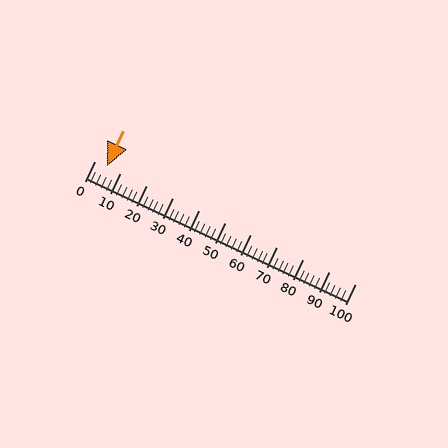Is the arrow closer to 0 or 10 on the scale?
The arrow is closer to 0.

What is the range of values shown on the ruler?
The ruler shows values from 0 to 100.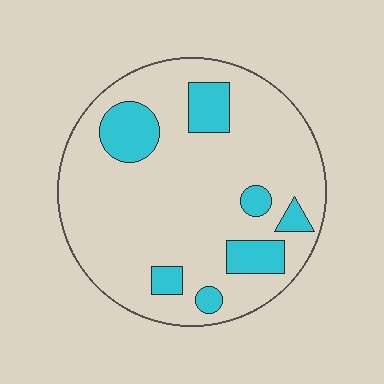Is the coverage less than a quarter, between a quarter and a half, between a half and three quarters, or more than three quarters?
Less than a quarter.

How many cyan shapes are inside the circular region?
7.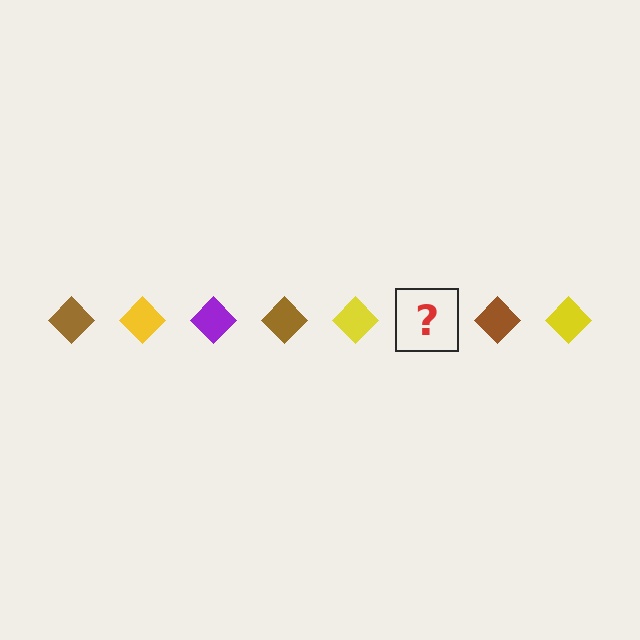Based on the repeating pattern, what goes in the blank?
The blank should be a purple diamond.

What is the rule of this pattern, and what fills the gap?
The rule is that the pattern cycles through brown, yellow, purple diamonds. The gap should be filled with a purple diamond.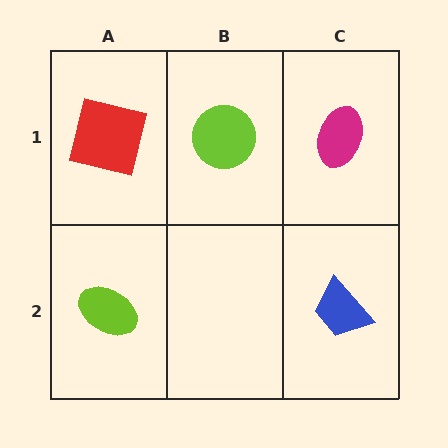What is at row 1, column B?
A lime circle.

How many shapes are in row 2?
2 shapes.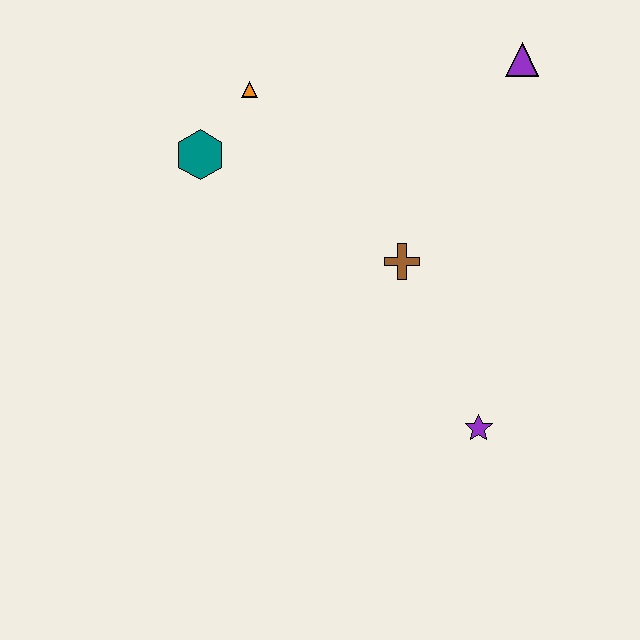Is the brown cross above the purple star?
Yes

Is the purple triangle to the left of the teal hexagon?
No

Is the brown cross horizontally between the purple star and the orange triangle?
Yes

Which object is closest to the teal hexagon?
The orange triangle is closest to the teal hexagon.